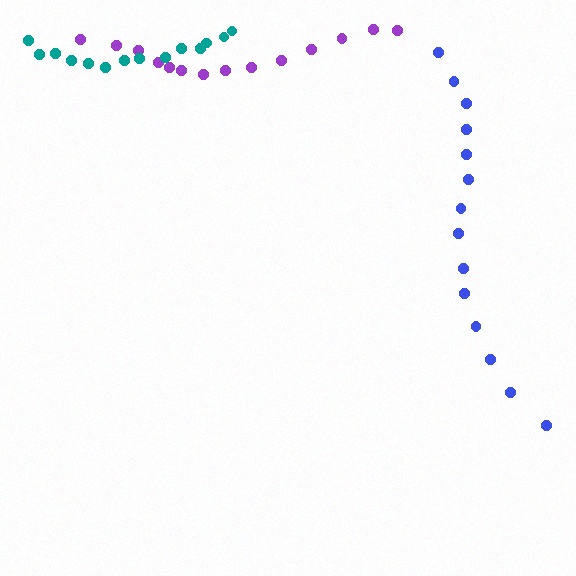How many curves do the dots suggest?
There are 3 distinct paths.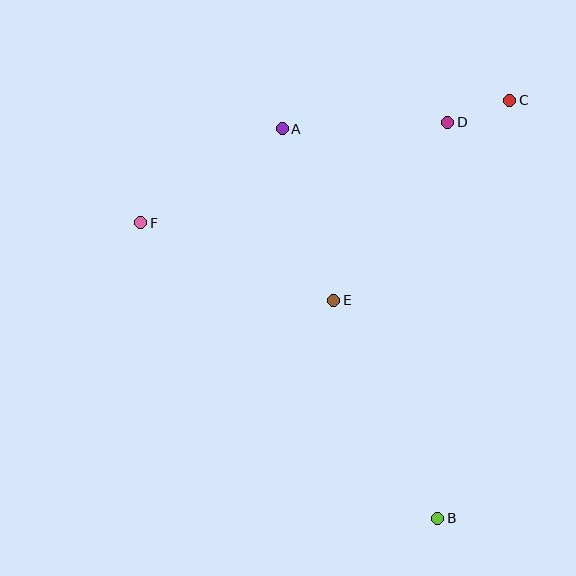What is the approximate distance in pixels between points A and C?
The distance between A and C is approximately 229 pixels.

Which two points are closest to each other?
Points C and D are closest to each other.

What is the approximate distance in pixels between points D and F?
The distance between D and F is approximately 323 pixels.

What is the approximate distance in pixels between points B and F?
The distance between B and F is approximately 419 pixels.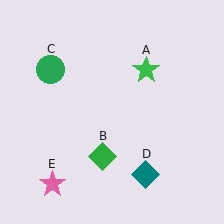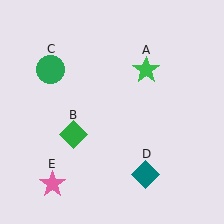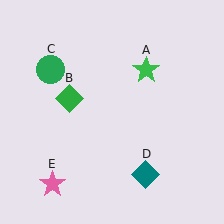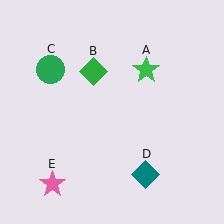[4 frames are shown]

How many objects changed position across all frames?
1 object changed position: green diamond (object B).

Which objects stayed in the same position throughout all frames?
Green star (object A) and green circle (object C) and teal diamond (object D) and pink star (object E) remained stationary.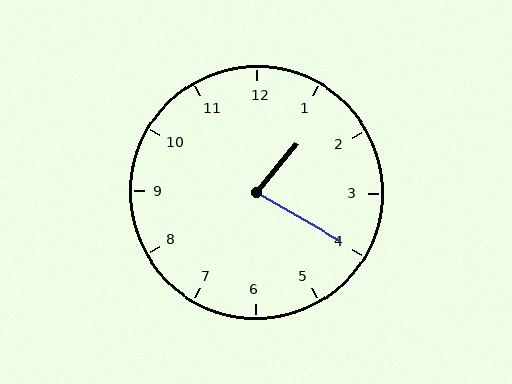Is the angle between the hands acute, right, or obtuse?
It is acute.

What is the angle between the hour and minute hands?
Approximately 80 degrees.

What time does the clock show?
1:20.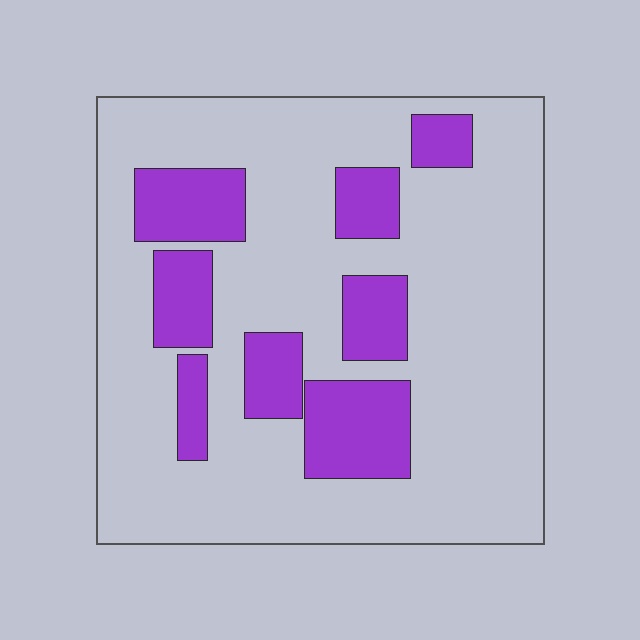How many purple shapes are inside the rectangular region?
8.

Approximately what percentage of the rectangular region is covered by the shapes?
Approximately 25%.